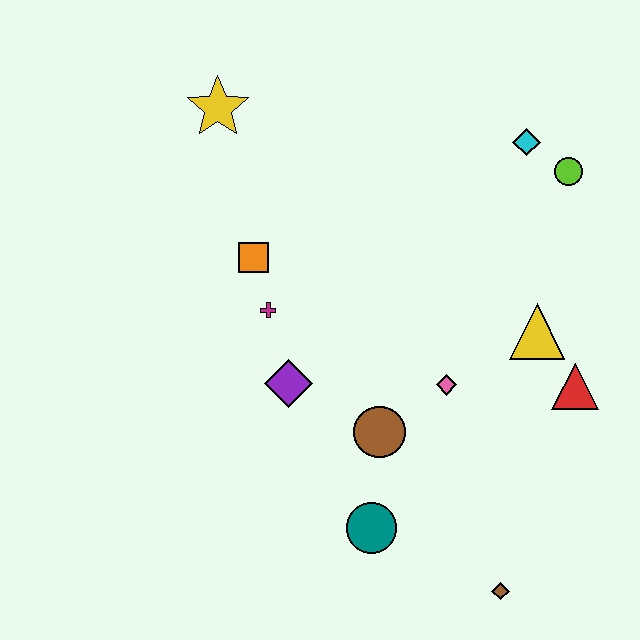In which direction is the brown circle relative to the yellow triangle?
The brown circle is to the left of the yellow triangle.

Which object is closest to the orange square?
The magenta cross is closest to the orange square.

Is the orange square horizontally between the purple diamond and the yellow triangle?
No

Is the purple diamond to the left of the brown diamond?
Yes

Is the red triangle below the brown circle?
No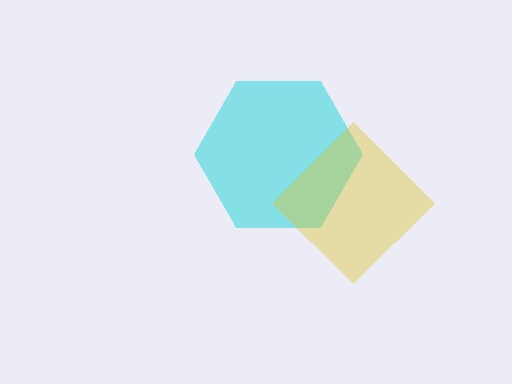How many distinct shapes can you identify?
There are 2 distinct shapes: a cyan hexagon, a yellow diamond.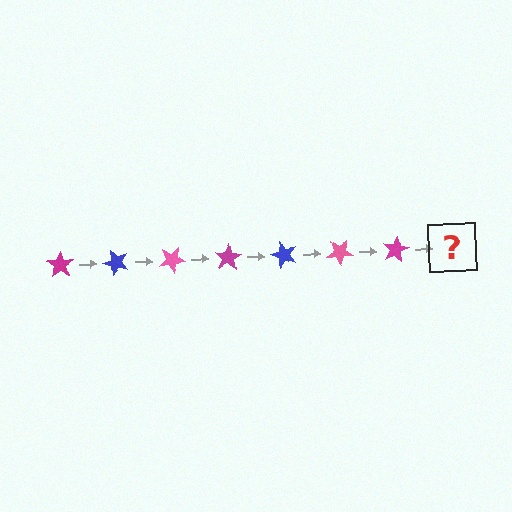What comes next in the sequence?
The next element should be a blue star, rotated 350 degrees from the start.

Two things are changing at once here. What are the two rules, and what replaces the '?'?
The two rules are that it rotates 50 degrees each step and the color cycles through magenta, blue, and pink. The '?' should be a blue star, rotated 350 degrees from the start.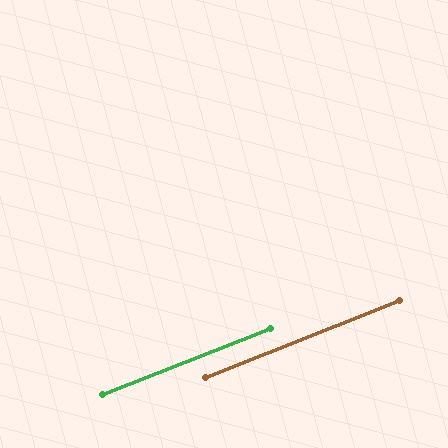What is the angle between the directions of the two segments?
Approximately 0 degrees.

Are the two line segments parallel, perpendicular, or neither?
Parallel — their directions differ by only 0.1°.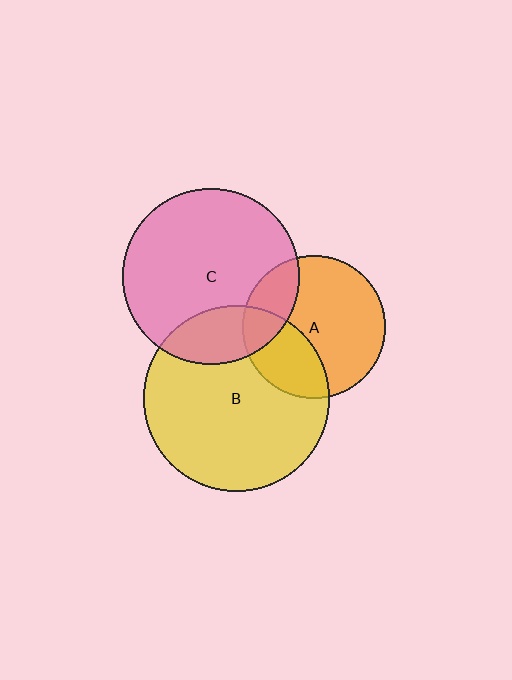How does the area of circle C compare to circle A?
Approximately 1.5 times.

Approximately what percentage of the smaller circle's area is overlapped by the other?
Approximately 20%.